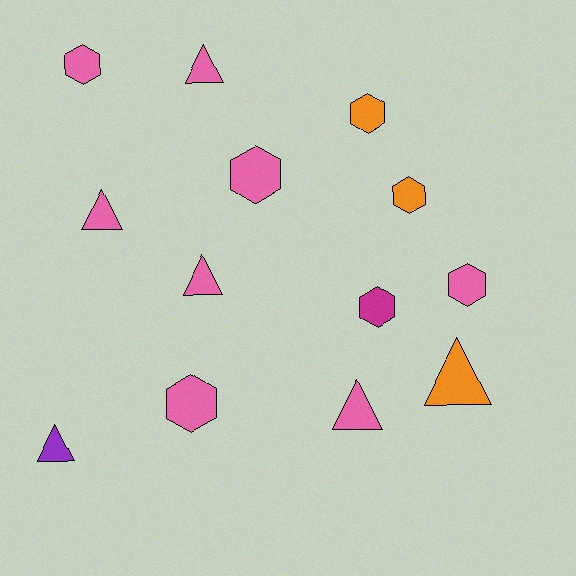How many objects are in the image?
There are 13 objects.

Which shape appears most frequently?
Hexagon, with 7 objects.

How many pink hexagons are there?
There are 4 pink hexagons.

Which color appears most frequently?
Pink, with 8 objects.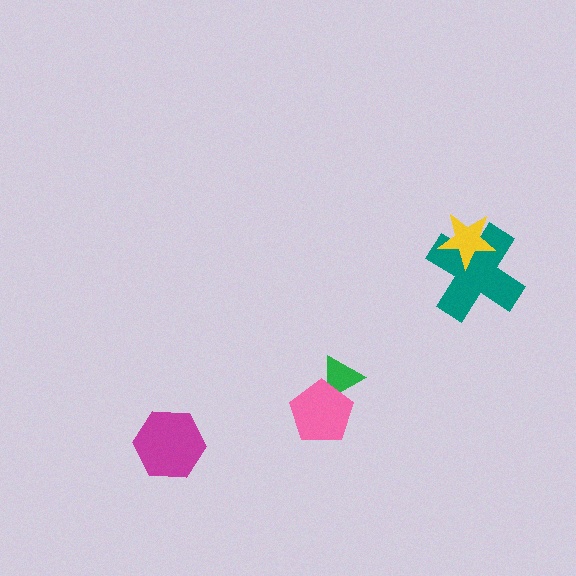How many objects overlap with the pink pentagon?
1 object overlaps with the pink pentagon.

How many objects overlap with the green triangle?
1 object overlaps with the green triangle.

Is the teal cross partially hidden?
Yes, it is partially covered by another shape.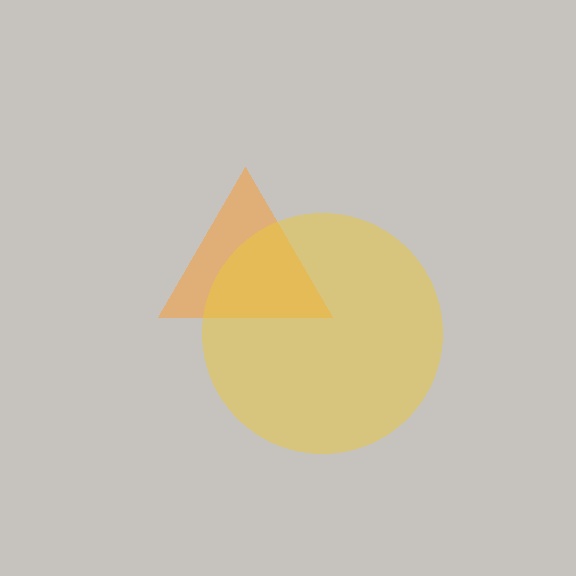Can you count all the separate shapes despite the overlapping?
Yes, there are 2 separate shapes.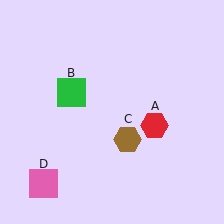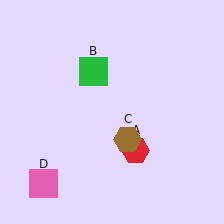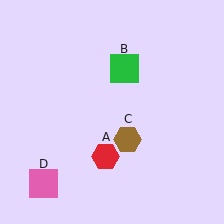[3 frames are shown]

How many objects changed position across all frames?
2 objects changed position: red hexagon (object A), green square (object B).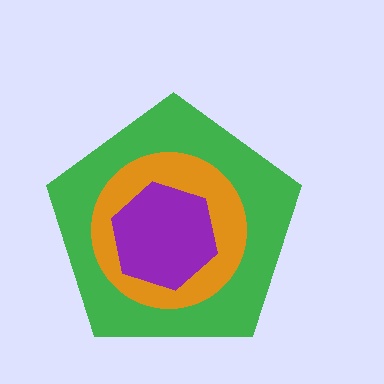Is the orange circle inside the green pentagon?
Yes.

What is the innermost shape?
The purple hexagon.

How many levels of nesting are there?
3.